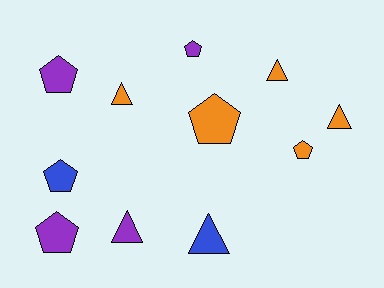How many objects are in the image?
There are 11 objects.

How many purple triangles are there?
There is 1 purple triangle.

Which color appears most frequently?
Orange, with 5 objects.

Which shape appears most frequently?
Pentagon, with 6 objects.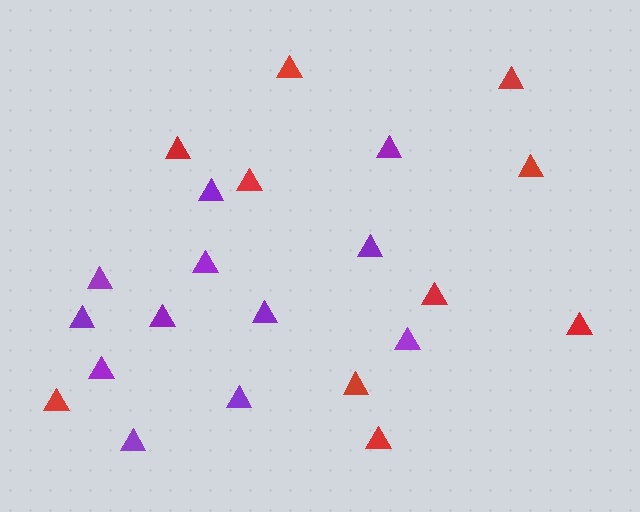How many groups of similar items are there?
There are 2 groups: one group of red triangles (10) and one group of purple triangles (12).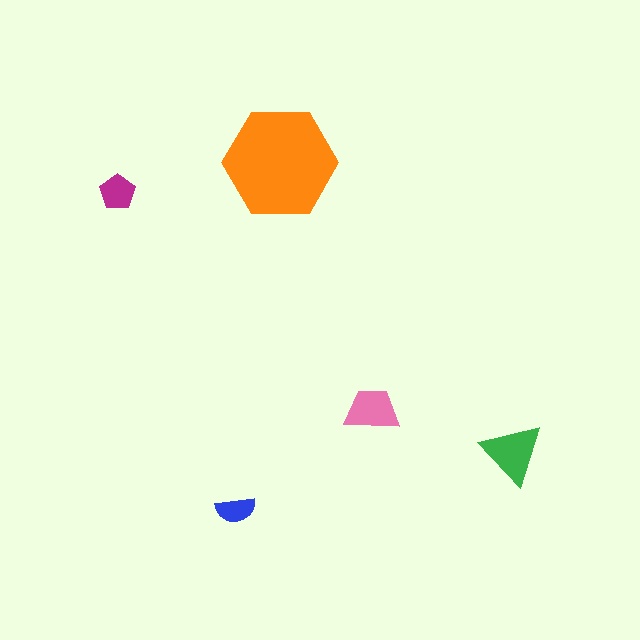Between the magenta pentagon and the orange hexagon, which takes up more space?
The orange hexagon.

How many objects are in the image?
There are 5 objects in the image.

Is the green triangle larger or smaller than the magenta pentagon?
Larger.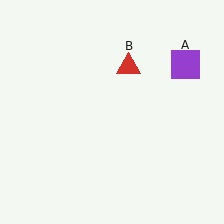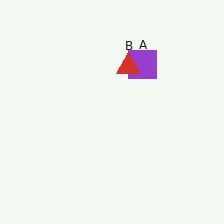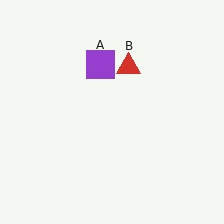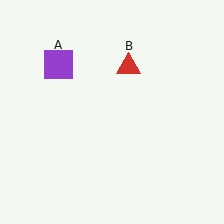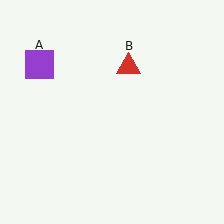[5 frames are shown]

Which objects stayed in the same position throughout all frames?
Red triangle (object B) remained stationary.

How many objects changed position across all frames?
1 object changed position: purple square (object A).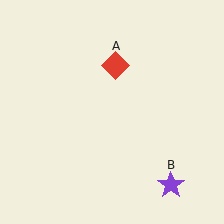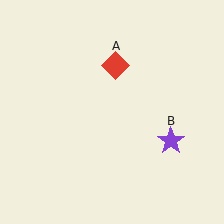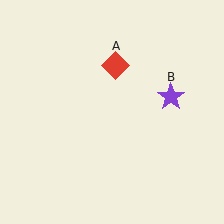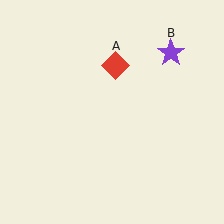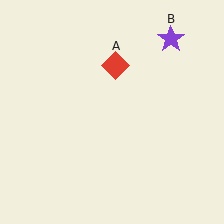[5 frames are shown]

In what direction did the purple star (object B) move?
The purple star (object B) moved up.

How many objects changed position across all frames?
1 object changed position: purple star (object B).